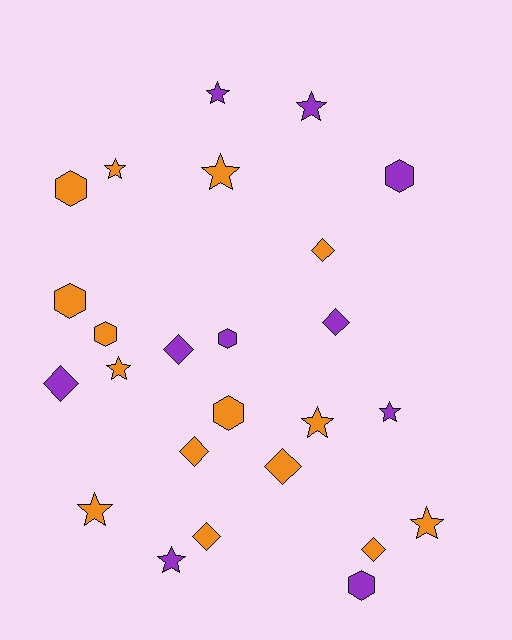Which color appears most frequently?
Orange, with 15 objects.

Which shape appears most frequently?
Star, with 10 objects.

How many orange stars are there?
There are 6 orange stars.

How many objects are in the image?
There are 25 objects.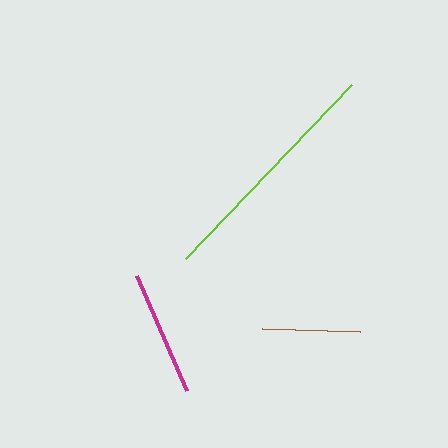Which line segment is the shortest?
The brown line is the shortest at approximately 98 pixels.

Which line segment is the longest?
The lime line is the longest at approximately 240 pixels.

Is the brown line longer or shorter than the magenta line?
The magenta line is longer than the brown line.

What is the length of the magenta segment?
The magenta segment is approximately 125 pixels long.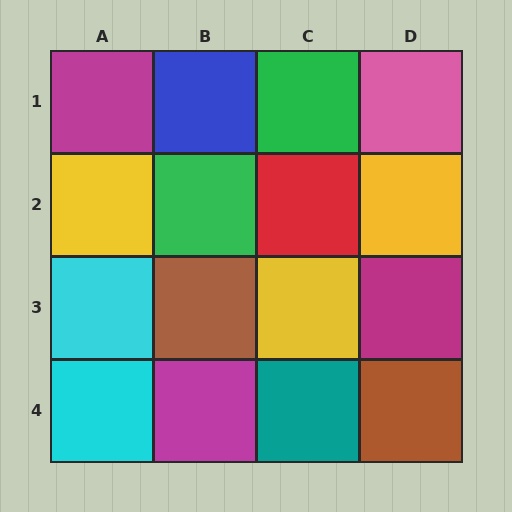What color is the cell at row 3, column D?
Magenta.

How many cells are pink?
1 cell is pink.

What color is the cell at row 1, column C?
Green.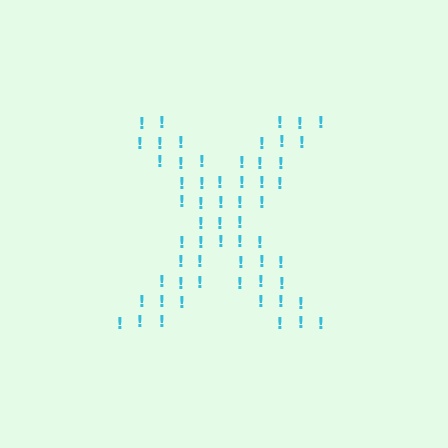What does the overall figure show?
The overall figure shows the letter X.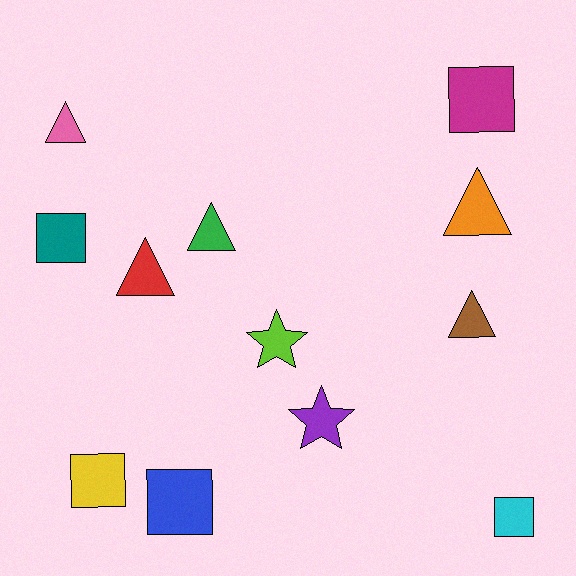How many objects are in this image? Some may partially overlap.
There are 12 objects.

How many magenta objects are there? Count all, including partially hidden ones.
There is 1 magenta object.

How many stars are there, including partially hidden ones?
There are 2 stars.